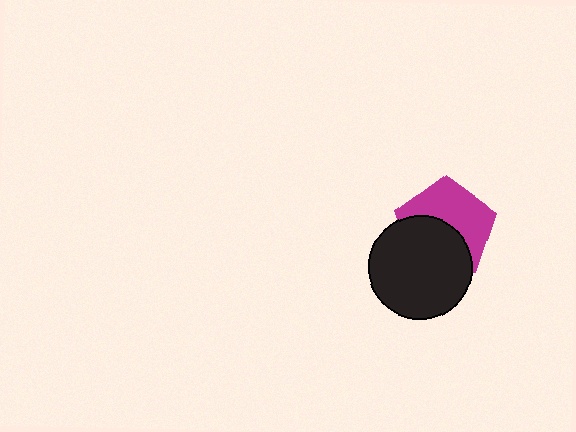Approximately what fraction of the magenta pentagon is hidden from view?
Roughly 48% of the magenta pentagon is hidden behind the black circle.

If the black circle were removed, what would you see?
You would see the complete magenta pentagon.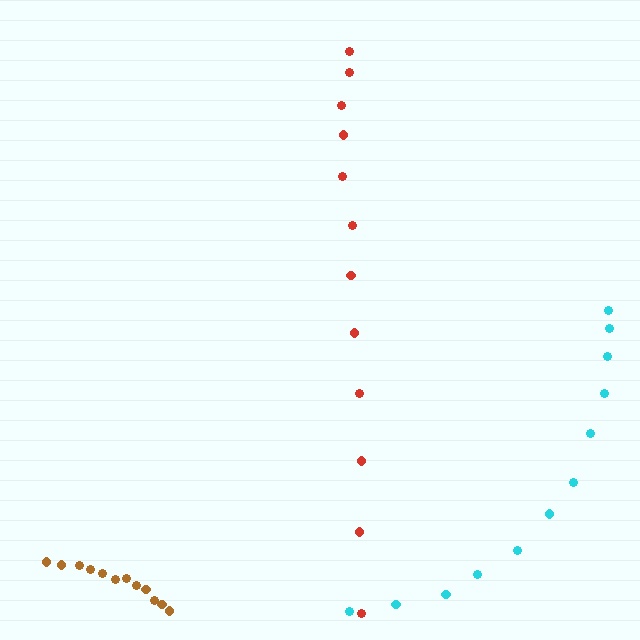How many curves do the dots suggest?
There are 3 distinct paths.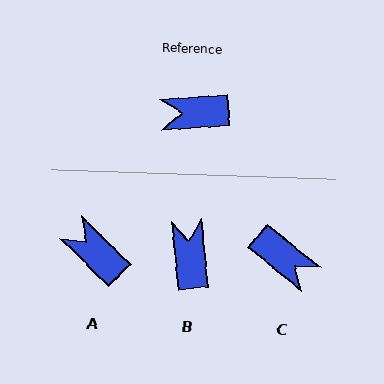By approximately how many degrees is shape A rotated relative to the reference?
Approximately 48 degrees clockwise.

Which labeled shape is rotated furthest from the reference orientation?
C, about 137 degrees away.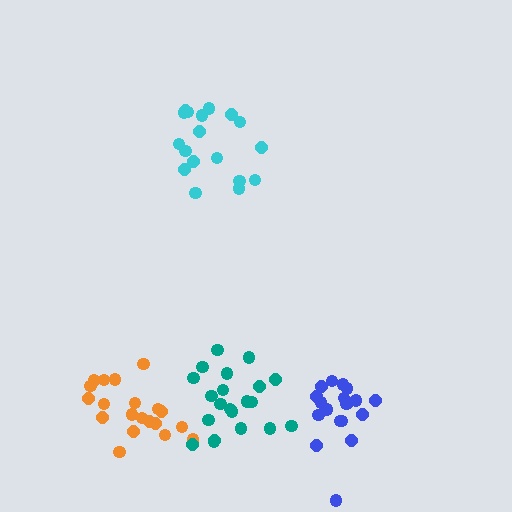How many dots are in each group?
Group 1: 20 dots, Group 2: 19 dots, Group 3: 18 dots, Group 4: 21 dots (78 total).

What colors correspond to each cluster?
The clusters are colored: orange, blue, cyan, teal.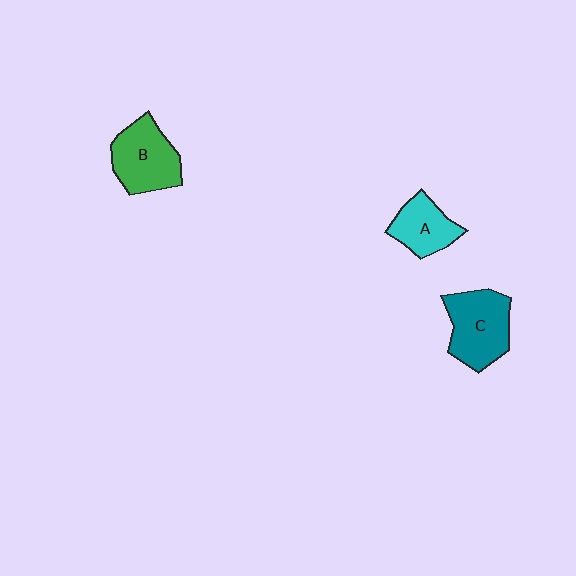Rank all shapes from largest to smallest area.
From largest to smallest: C (teal), B (green), A (cyan).